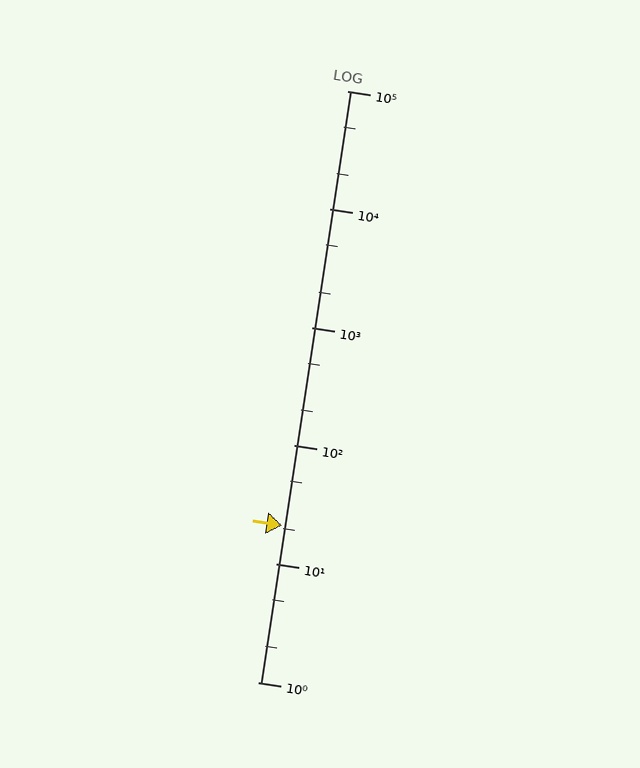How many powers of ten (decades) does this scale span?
The scale spans 5 decades, from 1 to 100000.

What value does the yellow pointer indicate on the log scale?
The pointer indicates approximately 21.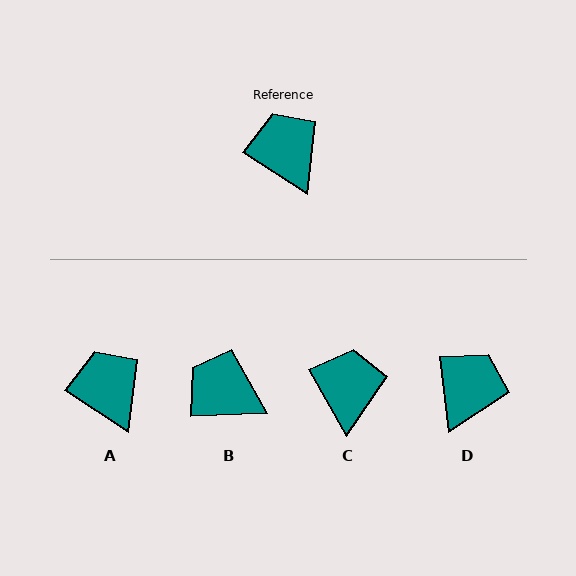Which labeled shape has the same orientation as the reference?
A.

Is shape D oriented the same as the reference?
No, it is off by about 50 degrees.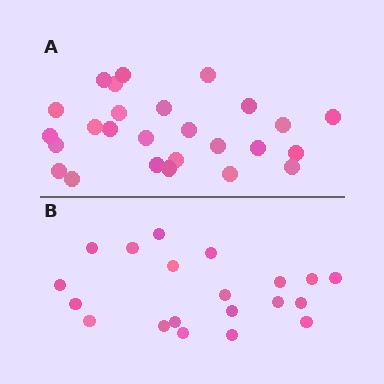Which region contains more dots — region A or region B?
Region A (the top region) has more dots.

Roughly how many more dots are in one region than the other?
Region A has about 6 more dots than region B.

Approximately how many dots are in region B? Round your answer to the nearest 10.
About 20 dots.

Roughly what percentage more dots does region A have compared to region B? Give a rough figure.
About 30% more.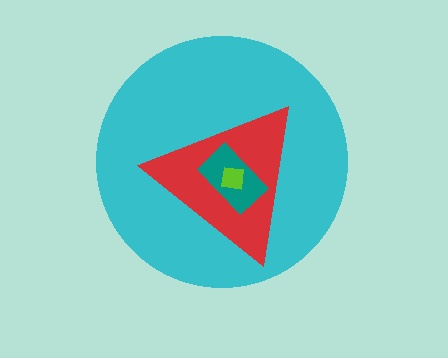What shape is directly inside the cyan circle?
The red triangle.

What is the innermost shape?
The lime square.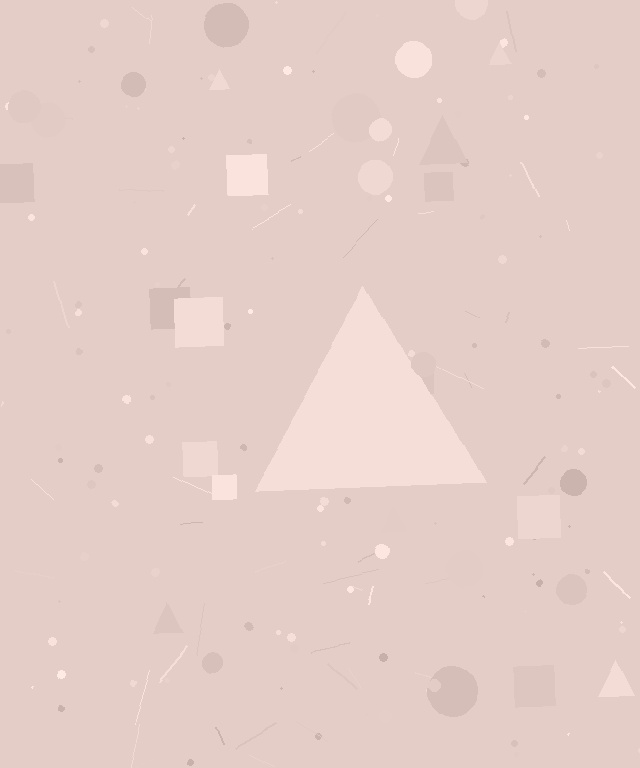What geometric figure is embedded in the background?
A triangle is embedded in the background.